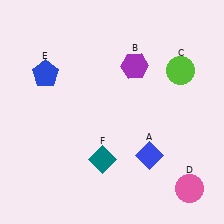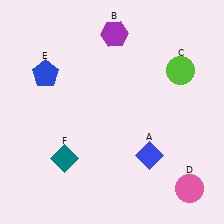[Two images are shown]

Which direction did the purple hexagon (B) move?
The purple hexagon (B) moved up.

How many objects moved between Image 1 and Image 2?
2 objects moved between the two images.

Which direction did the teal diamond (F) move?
The teal diamond (F) moved left.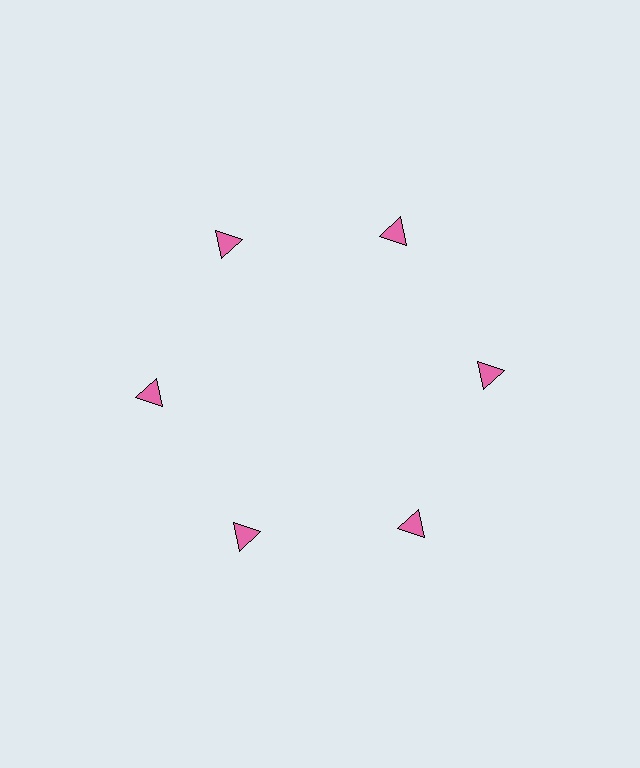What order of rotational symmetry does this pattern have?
This pattern has 6-fold rotational symmetry.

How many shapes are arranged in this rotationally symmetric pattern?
There are 6 shapes, arranged in 6 groups of 1.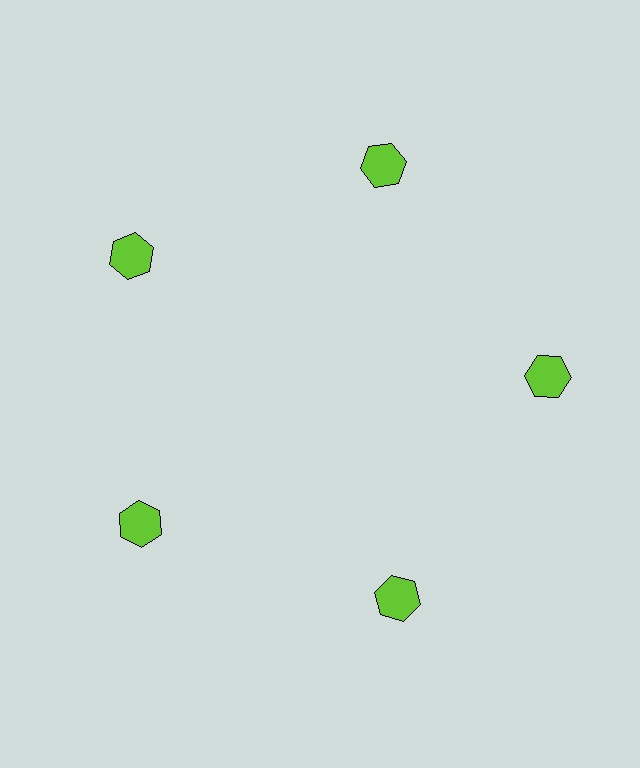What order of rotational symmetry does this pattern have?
This pattern has 5-fold rotational symmetry.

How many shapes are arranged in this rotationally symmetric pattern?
There are 5 shapes, arranged in 5 groups of 1.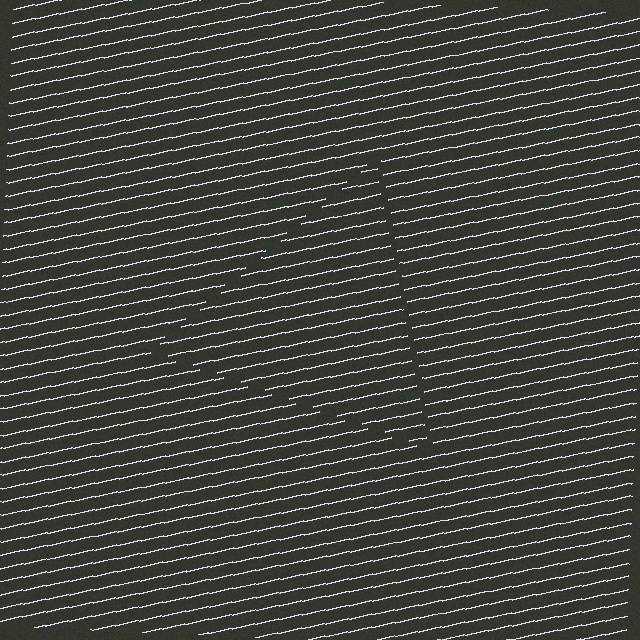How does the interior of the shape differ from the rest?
The interior of the shape contains the same grating, shifted by half a period — the contour is defined by the phase discontinuity where line-ends from the inner and outer gratings abut.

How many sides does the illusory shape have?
3 sides — the line-ends trace a triangle.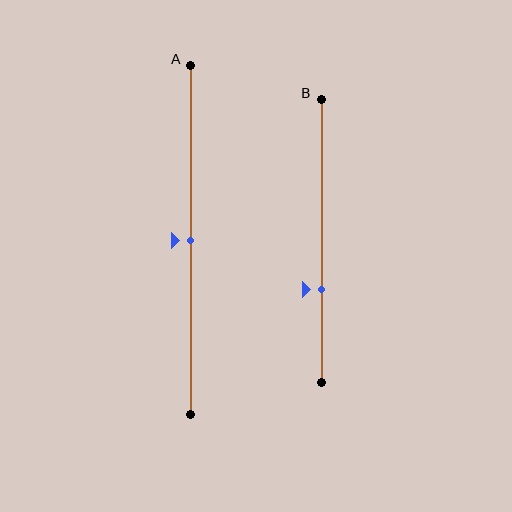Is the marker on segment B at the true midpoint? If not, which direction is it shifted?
No, the marker on segment B is shifted downward by about 17% of the segment length.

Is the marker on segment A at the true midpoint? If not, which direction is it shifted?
Yes, the marker on segment A is at the true midpoint.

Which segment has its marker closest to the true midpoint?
Segment A has its marker closest to the true midpoint.